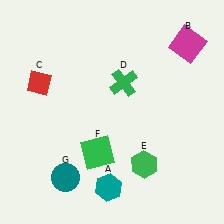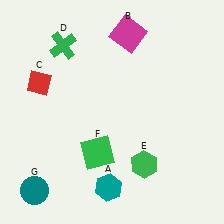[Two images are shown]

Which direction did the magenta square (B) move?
The magenta square (B) moved left.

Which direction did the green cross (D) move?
The green cross (D) moved left.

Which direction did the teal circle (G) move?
The teal circle (G) moved left.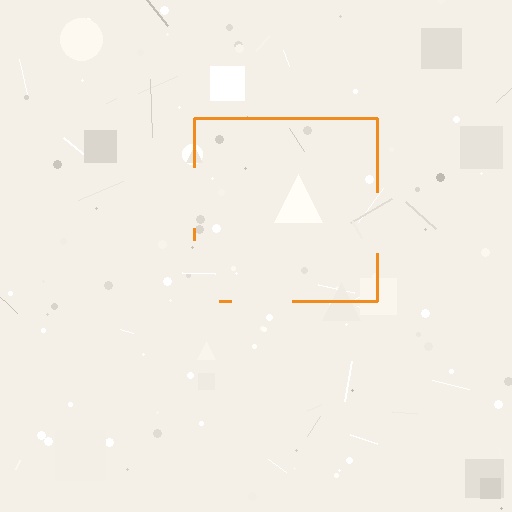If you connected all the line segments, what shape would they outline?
They would outline a square.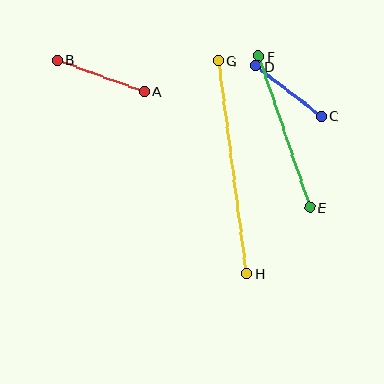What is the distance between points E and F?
The distance is approximately 159 pixels.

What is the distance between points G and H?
The distance is approximately 215 pixels.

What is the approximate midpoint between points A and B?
The midpoint is at approximately (101, 76) pixels.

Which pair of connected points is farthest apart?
Points G and H are farthest apart.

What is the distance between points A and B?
The distance is approximately 92 pixels.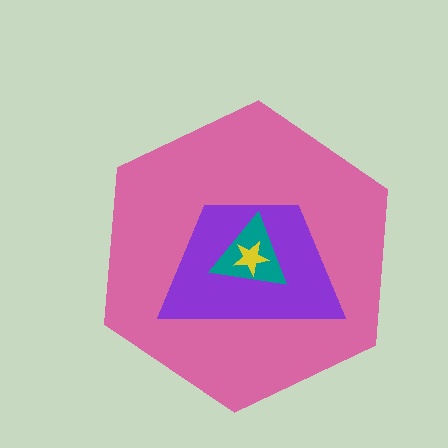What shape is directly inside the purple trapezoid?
The teal triangle.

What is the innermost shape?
The yellow star.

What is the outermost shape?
The pink hexagon.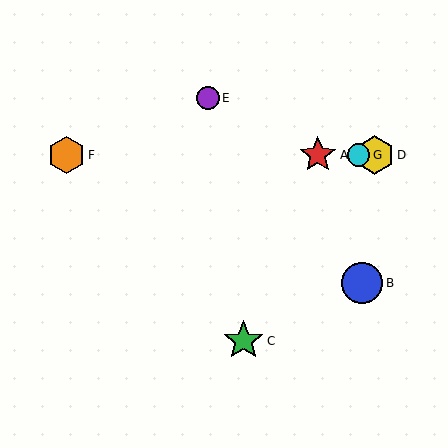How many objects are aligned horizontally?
4 objects (A, D, F, G) are aligned horizontally.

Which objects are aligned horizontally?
Objects A, D, F, G are aligned horizontally.